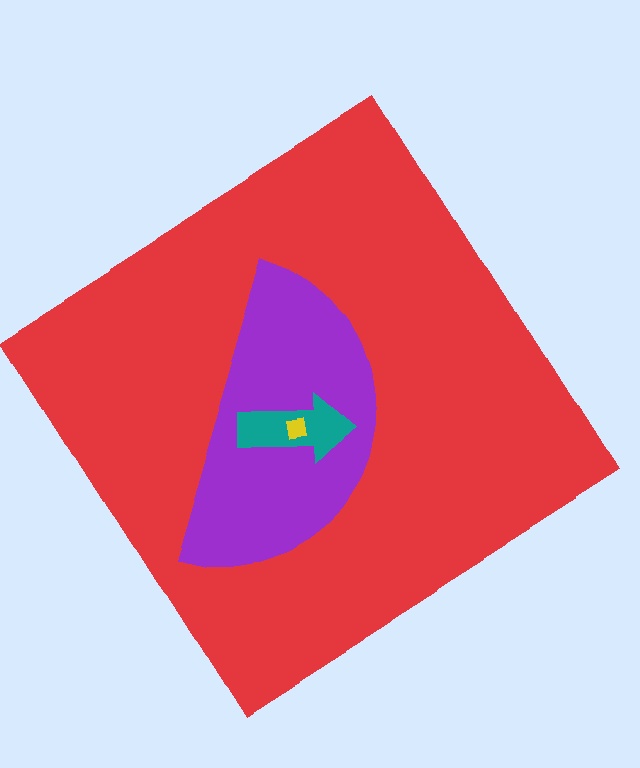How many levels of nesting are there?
4.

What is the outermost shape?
The red diamond.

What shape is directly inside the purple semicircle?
The teal arrow.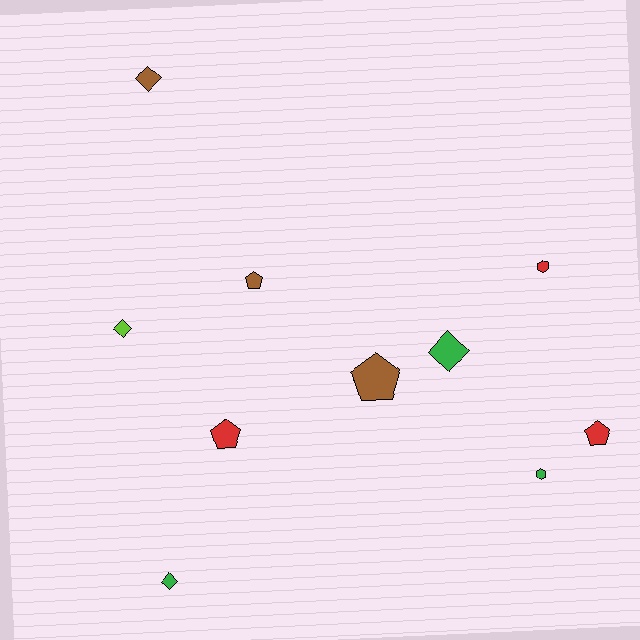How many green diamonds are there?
There are 2 green diamonds.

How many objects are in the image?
There are 10 objects.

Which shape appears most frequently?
Pentagon, with 4 objects.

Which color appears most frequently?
Green, with 3 objects.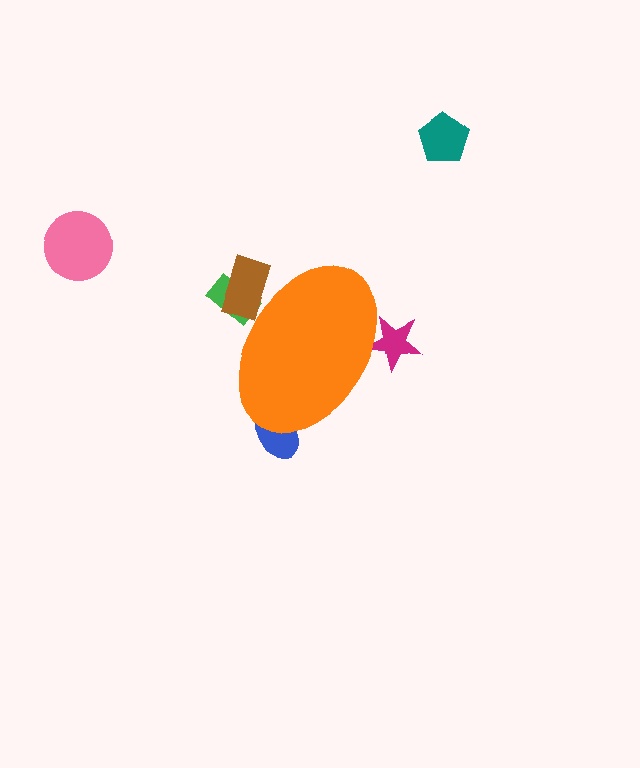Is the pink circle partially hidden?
No, the pink circle is fully visible.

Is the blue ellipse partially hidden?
Yes, the blue ellipse is partially hidden behind the orange ellipse.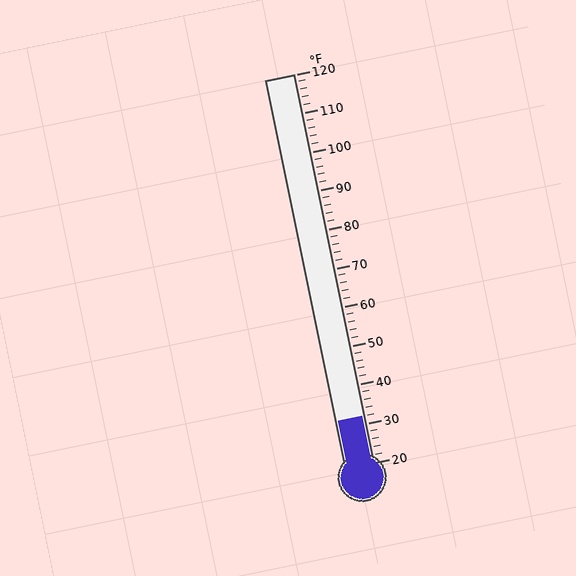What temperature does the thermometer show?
The thermometer shows approximately 32°F.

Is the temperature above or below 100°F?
The temperature is below 100°F.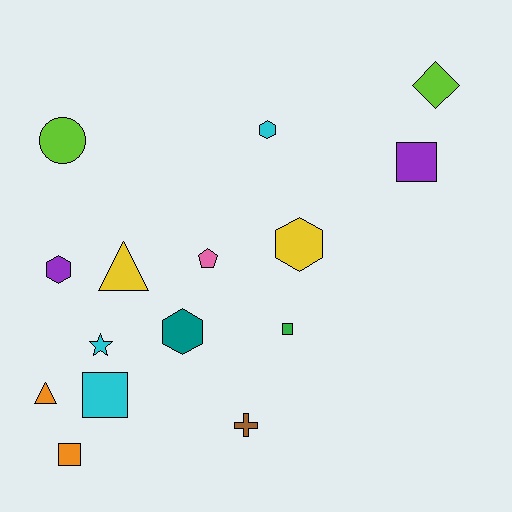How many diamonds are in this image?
There is 1 diamond.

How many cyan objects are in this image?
There are 3 cyan objects.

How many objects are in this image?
There are 15 objects.